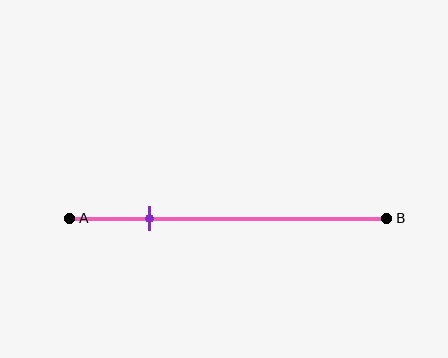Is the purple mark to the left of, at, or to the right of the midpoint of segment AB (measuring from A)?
The purple mark is to the left of the midpoint of segment AB.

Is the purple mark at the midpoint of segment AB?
No, the mark is at about 25% from A, not at the 50% midpoint.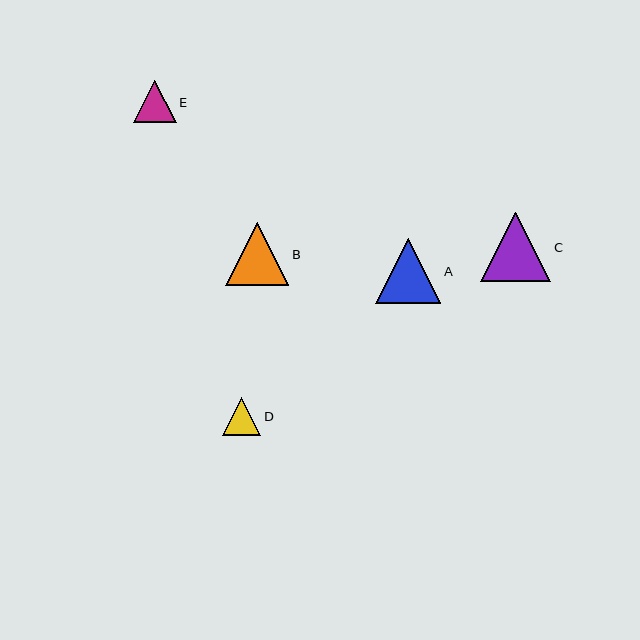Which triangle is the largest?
Triangle C is the largest with a size of approximately 70 pixels.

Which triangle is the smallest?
Triangle D is the smallest with a size of approximately 38 pixels.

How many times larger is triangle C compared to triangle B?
Triangle C is approximately 1.1 times the size of triangle B.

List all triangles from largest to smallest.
From largest to smallest: C, A, B, E, D.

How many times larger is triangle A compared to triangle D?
Triangle A is approximately 1.7 times the size of triangle D.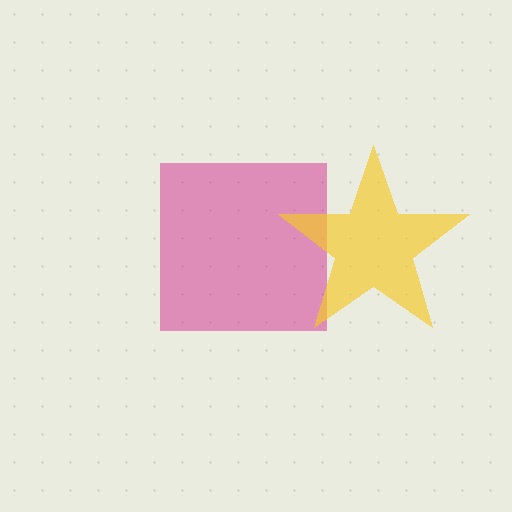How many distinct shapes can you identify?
There are 2 distinct shapes: a magenta square, a yellow star.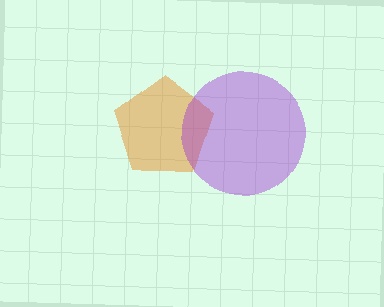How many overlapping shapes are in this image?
There are 2 overlapping shapes in the image.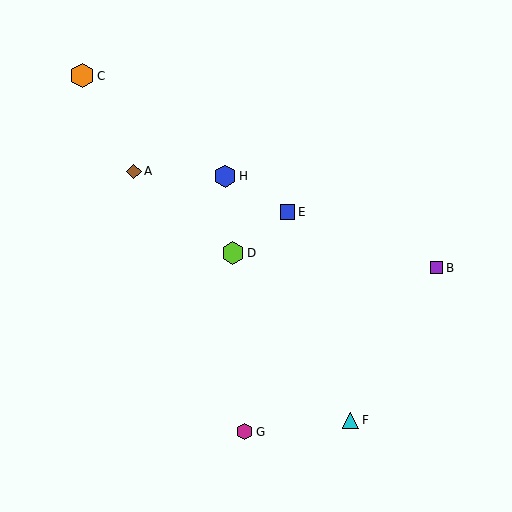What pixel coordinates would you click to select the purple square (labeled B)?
Click at (437, 268) to select the purple square B.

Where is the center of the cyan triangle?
The center of the cyan triangle is at (351, 420).